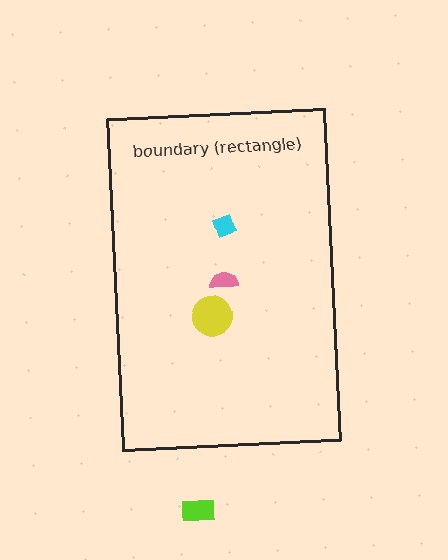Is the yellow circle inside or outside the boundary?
Inside.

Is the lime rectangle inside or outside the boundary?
Outside.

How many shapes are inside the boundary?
3 inside, 1 outside.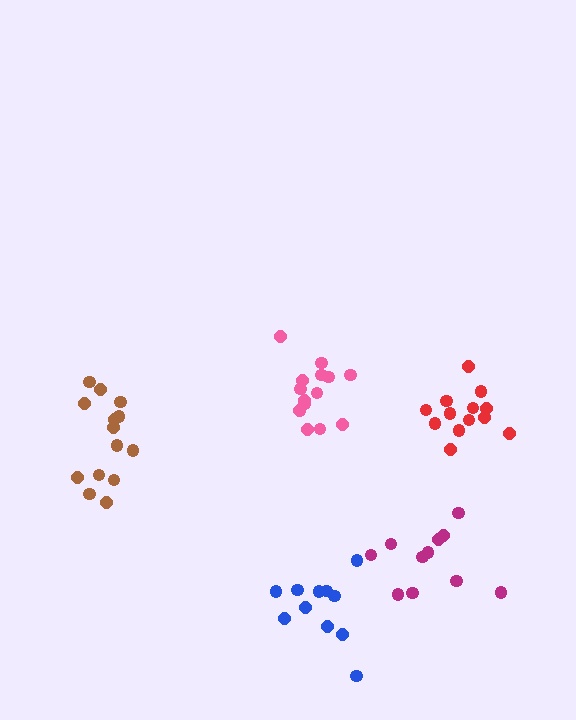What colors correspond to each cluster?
The clusters are colored: magenta, pink, brown, red, blue.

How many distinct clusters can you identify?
There are 5 distinct clusters.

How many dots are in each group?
Group 1: 11 dots, Group 2: 15 dots, Group 3: 14 dots, Group 4: 13 dots, Group 5: 11 dots (64 total).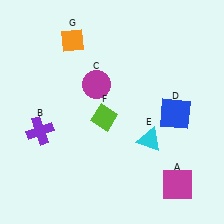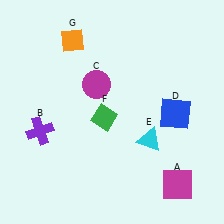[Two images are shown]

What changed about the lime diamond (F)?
In Image 1, F is lime. In Image 2, it changed to green.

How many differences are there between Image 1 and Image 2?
There is 1 difference between the two images.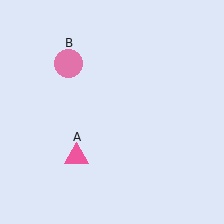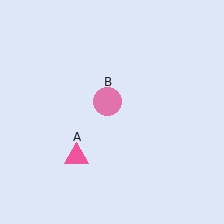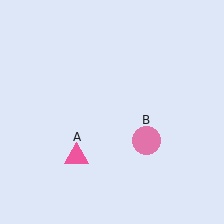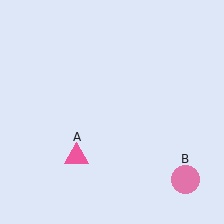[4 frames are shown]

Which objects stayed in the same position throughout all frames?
Pink triangle (object A) remained stationary.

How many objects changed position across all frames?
1 object changed position: pink circle (object B).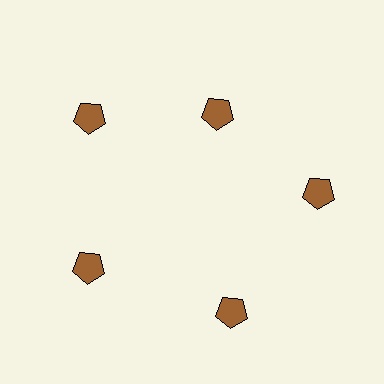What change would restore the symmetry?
The symmetry would be restored by moving it outward, back onto the ring so that all 5 pentagons sit at equal angles and equal distance from the center.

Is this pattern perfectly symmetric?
No. The 5 brown pentagons are arranged in a ring, but one element near the 1 o'clock position is pulled inward toward the center, breaking the 5-fold rotational symmetry.